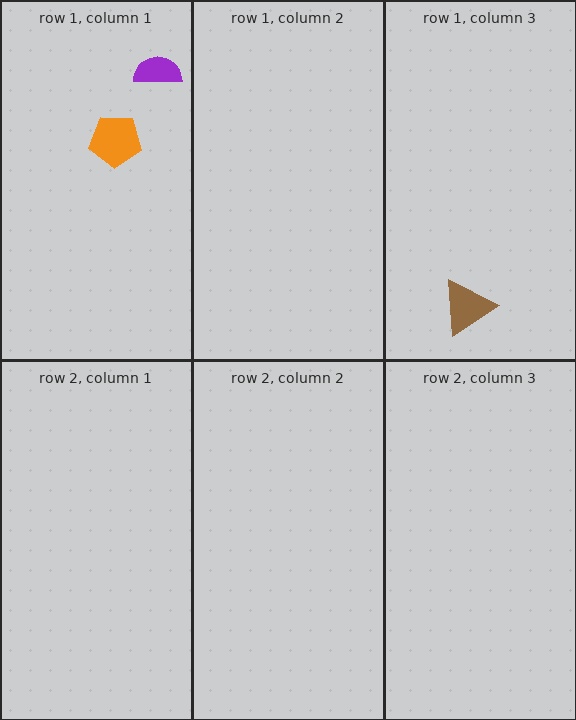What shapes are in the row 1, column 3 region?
The brown triangle.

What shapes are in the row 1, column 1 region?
The purple semicircle, the orange pentagon.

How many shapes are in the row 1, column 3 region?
1.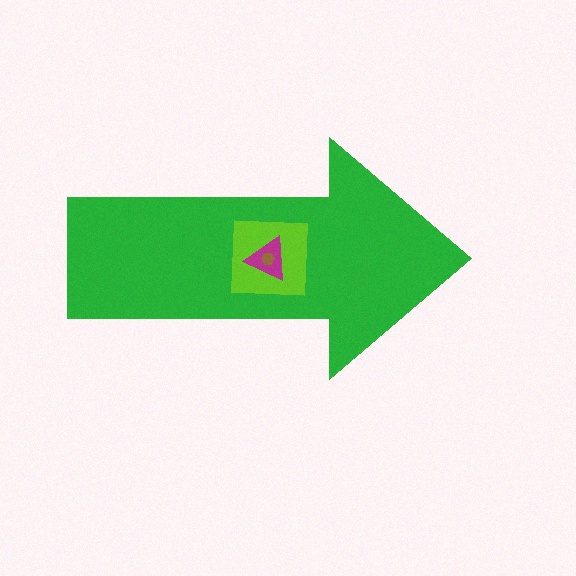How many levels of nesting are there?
4.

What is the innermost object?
The brown hexagon.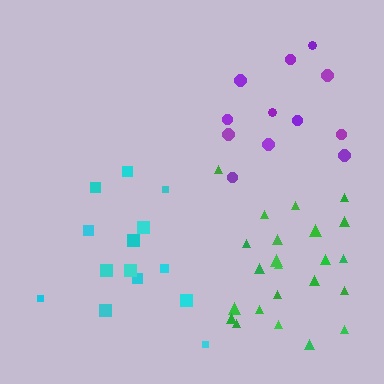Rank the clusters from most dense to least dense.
green, purple, cyan.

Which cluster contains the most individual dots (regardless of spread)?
Green (23).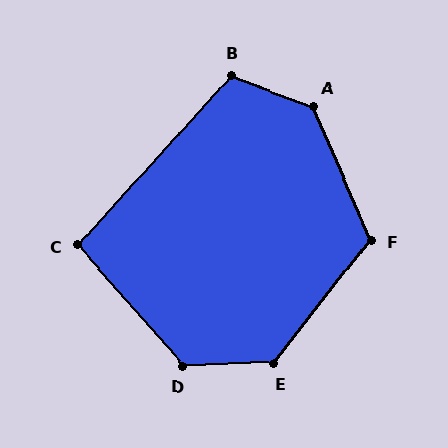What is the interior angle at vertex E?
Approximately 130 degrees (obtuse).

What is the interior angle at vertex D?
Approximately 129 degrees (obtuse).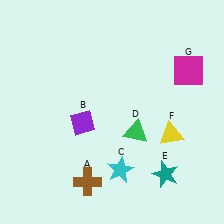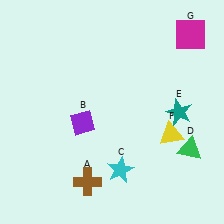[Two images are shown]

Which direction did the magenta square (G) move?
The magenta square (G) moved up.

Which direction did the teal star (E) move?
The teal star (E) moved up.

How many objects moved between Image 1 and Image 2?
3 objects moved between the two images.